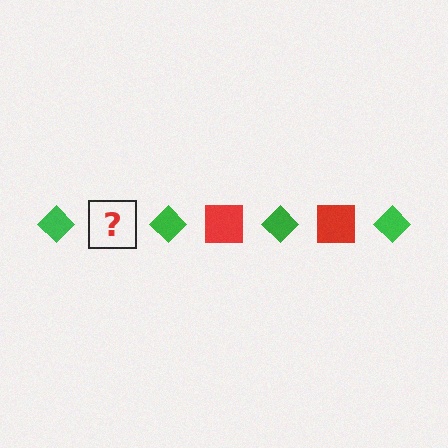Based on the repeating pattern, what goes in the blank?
The blank should be a red square.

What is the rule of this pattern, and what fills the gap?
The rule is that the pattern alternates between green diamond and red square. The gap should be filled with a red square.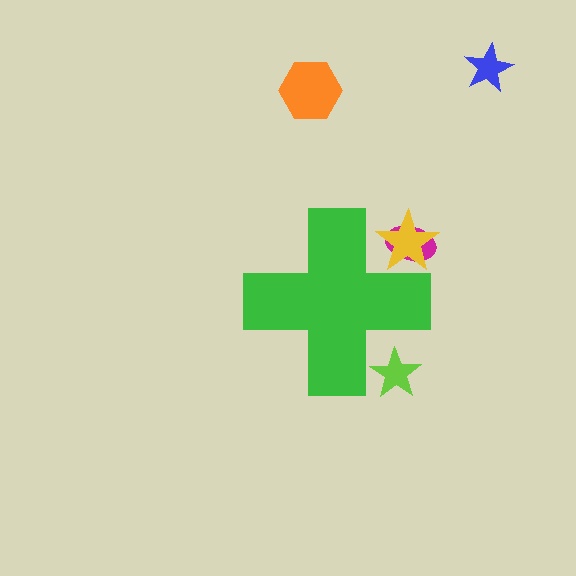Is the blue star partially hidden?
No, the blue star is fully visible.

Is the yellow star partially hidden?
Yes, the yellow star is partially hidden behind the green cross.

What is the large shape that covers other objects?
A green cross.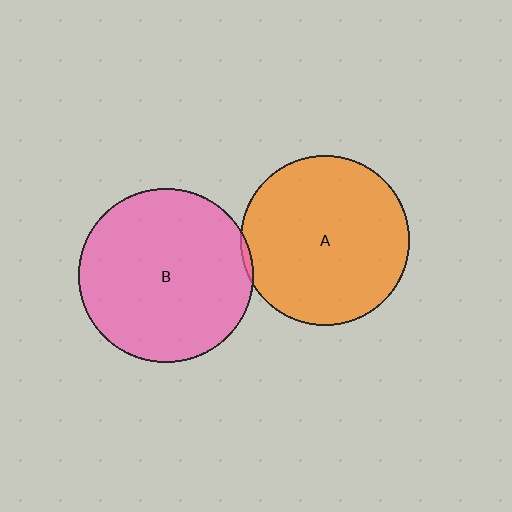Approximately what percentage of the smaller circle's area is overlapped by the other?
Approximately 5%.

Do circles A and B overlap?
Yes.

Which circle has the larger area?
Circle B (pink).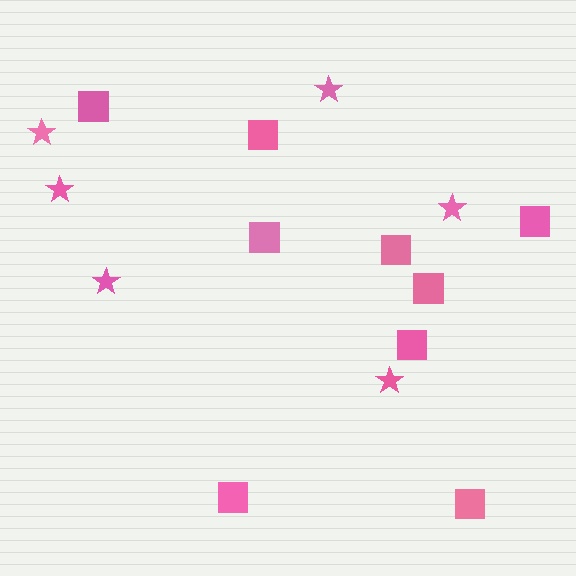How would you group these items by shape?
There are 2 groups: one group of squares (9) and one group of stars (6).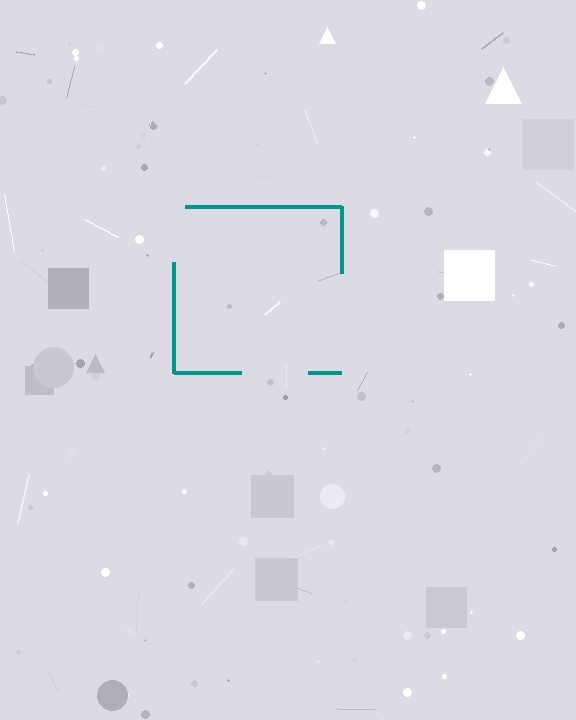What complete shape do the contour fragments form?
The contour fragments form a square.